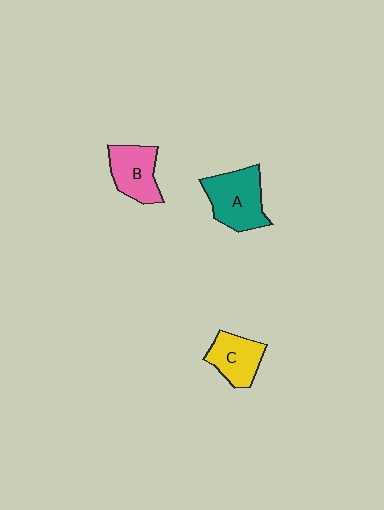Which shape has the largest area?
Shape A (teal).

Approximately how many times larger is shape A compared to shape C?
Approximately 1.4 times.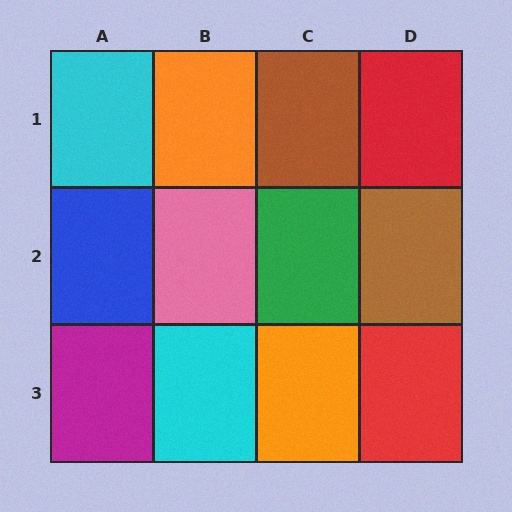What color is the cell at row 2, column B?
Pink.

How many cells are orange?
2 cells are orange.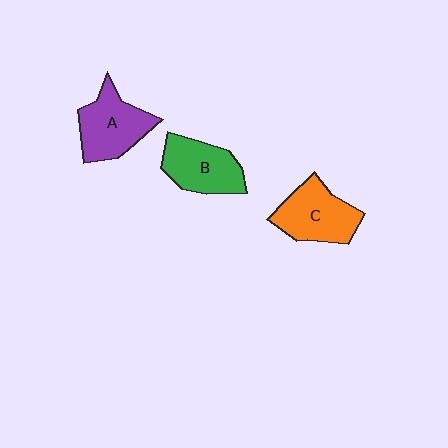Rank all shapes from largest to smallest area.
From largest to smallest: C (orange), A (purple), B (green).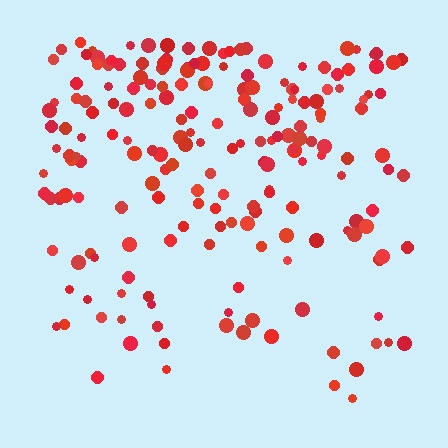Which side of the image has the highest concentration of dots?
The top.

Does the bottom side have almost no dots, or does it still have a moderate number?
Still a moderate number, just noticeably fewer than the top.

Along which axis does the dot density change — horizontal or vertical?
Vertical.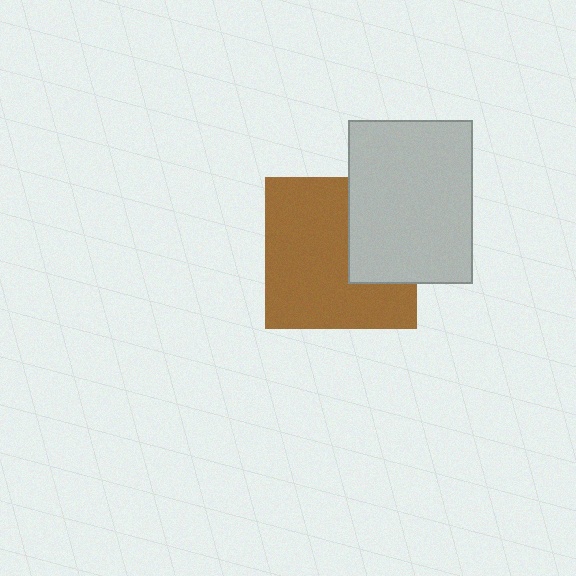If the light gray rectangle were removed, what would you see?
You would see the complete brown square.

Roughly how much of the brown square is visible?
Most of it is visible (roughly 68%).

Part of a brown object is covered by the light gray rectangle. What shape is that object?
It is a square.